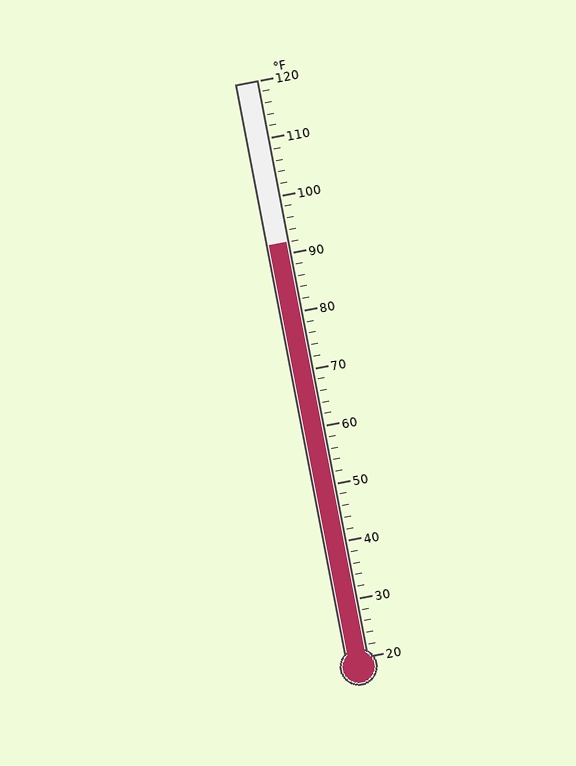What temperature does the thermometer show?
The thermometer shows approximately 92°F.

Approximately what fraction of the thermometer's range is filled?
The thermometer is filled to approximately 70% of its range.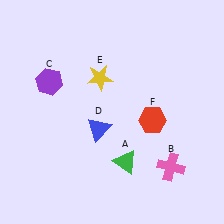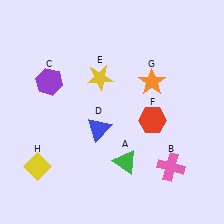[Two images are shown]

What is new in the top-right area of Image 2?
An orange star (G) was added in the top-right area of Image 2.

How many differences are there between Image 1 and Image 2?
There are 2 differences between the two images.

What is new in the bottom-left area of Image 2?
A yellow diamond (H) was added in the bottom-left area of Image 2.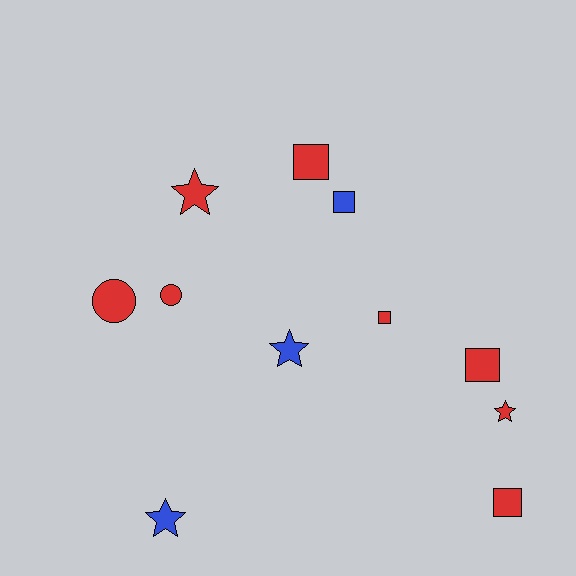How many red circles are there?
There are 2 red circles.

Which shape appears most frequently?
Square, with 5 objects.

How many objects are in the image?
There are 11 objects.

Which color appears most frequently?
Red, with 8 objects.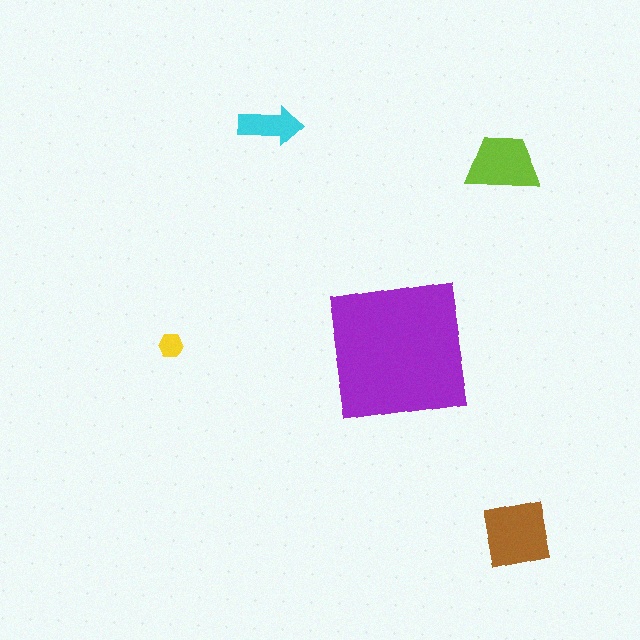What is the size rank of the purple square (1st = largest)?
1st.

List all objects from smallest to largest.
The yellow hexagon, the cyan arrow, the lime trapezoid, the brown square, the purple square.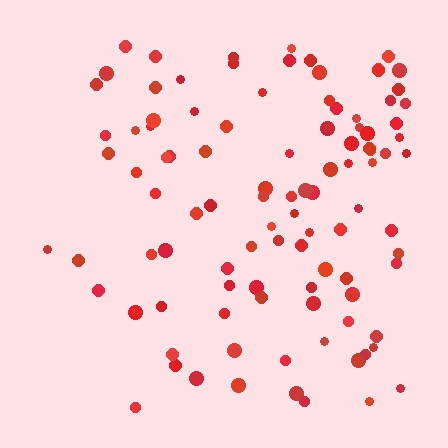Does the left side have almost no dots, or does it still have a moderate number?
Still a moderate number, just noticeably fewer than the right.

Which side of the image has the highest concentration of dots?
The right.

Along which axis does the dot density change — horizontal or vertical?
Horizontal.